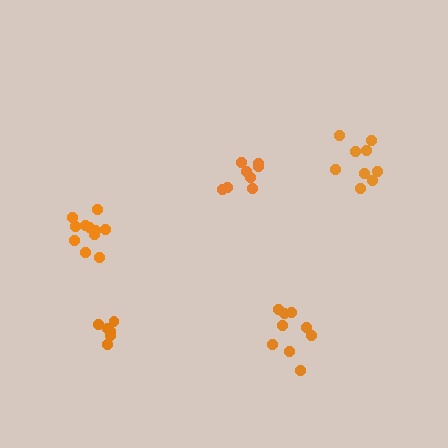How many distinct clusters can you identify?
There are 5 distinct clusters.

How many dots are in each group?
Group 1: 8 dots, Group 2: 11 dots, Group 3: 9 dots, Group 4: 9 dots, Group 5: 6 dots (43 total).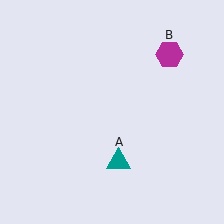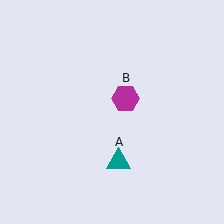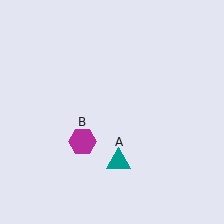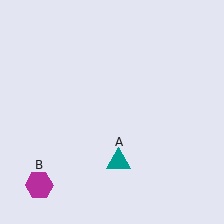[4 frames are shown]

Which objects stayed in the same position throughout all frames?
Teal triangle (object A) remained stationary.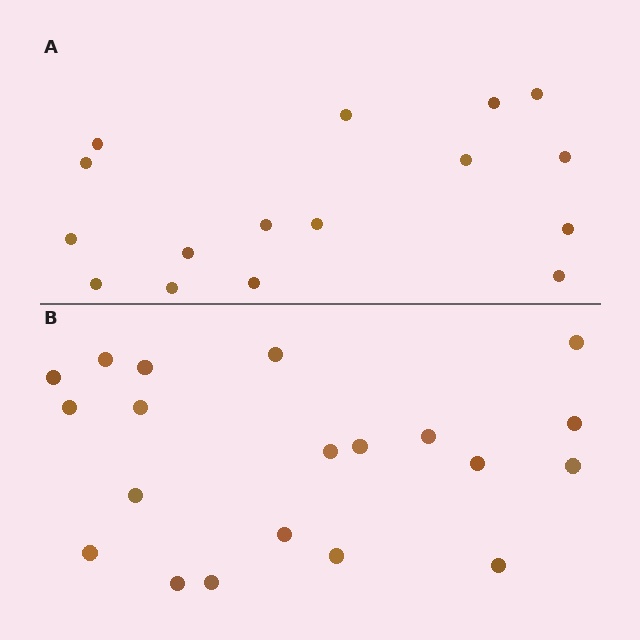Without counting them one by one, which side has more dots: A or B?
Region B (the bottom region) has more dots.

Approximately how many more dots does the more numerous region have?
Region B has about 4 more dots than region A.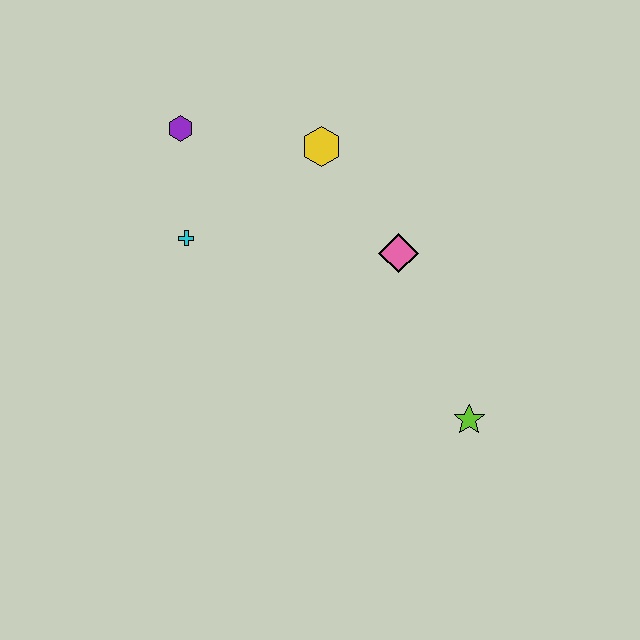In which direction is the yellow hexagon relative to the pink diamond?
The yellow hexagon is above the pink diamond.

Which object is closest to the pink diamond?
The yellow hexagon is closest to the pink diamond.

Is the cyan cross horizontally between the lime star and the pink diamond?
No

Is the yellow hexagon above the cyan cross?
Yes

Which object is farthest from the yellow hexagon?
The lime star is farthest from the yellow hexagon.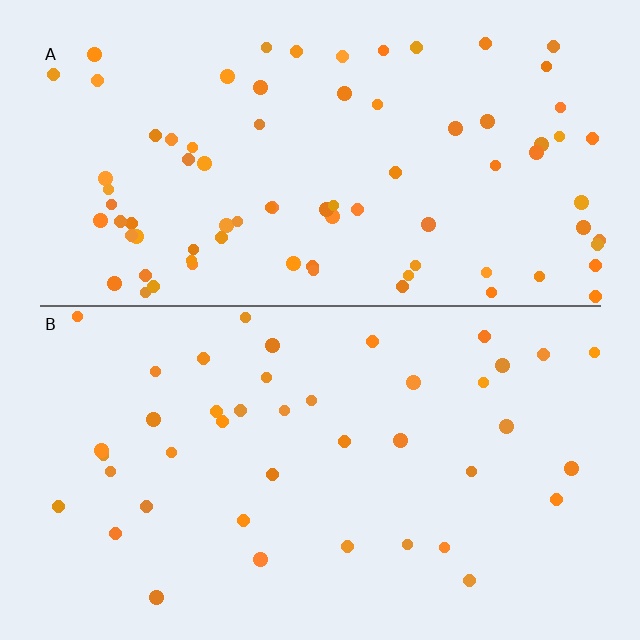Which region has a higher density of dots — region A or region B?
A (the top).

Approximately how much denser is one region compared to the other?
Approximately 1.9× — region A over region B.